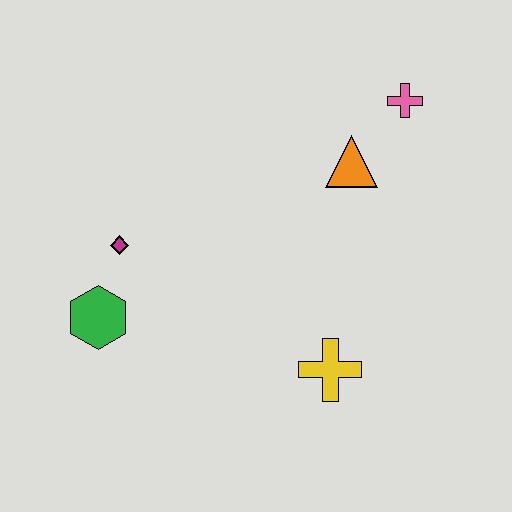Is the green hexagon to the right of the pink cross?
No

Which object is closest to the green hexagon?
The magenta diamond is closest to the green hexagon.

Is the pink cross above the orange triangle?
Yes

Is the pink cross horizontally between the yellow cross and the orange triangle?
No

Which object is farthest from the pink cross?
The green hexagon is farthest from the pink cross.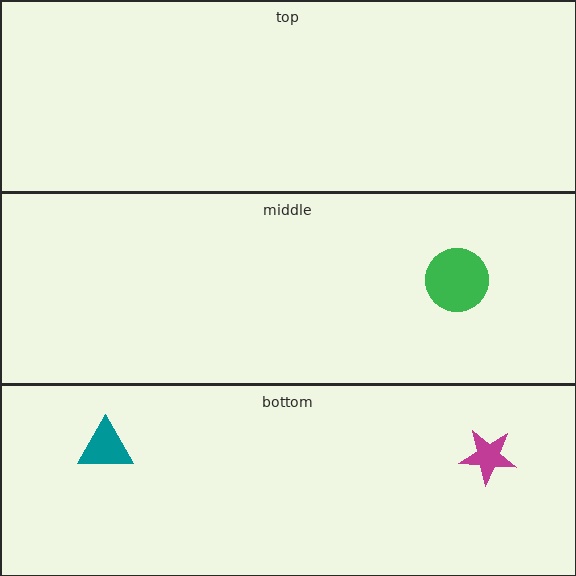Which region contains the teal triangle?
The bottom region.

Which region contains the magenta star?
The bottom region.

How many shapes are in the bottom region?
2.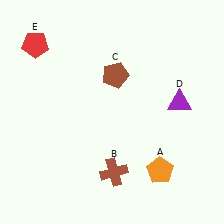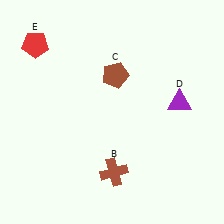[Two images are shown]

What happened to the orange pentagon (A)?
The orange pentagon (A) was removed in Image 2. It was in the bottom-right area of Image 1.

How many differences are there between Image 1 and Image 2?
There is 1 difference between the two images.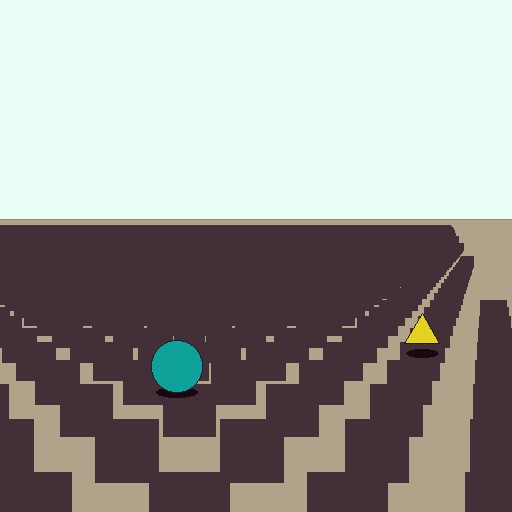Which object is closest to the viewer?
The teal circle is closest. The texture marks near it are larger and more spread out.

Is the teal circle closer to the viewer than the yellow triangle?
Yes. The teal circle is closer — you can tell from the texture gradient: the ground texture is coarser near it.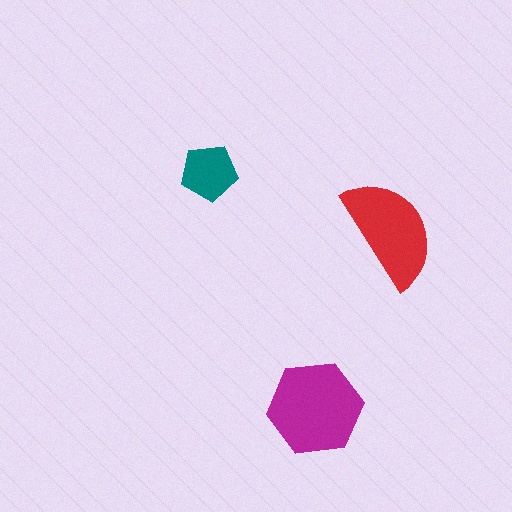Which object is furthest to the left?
The teal pentagon is leftmost.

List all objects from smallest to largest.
The teal pentagon, the red semicircle, the magenta hexagon.